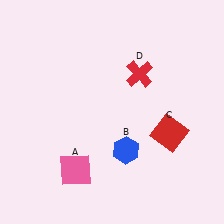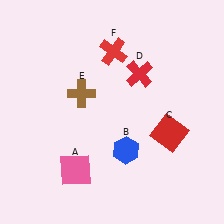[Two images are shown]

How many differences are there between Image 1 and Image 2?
There are 2 differences between the two images.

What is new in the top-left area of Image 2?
A brown cross (E) was added in the top-left area of Image 2.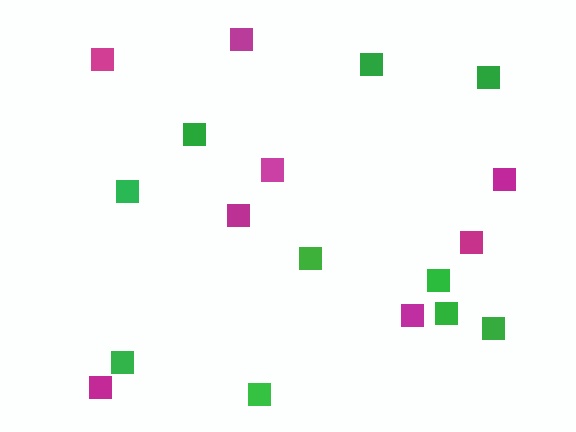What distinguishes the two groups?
There are 2 groups: one group of magenta squares (8) and one group of green squares (10).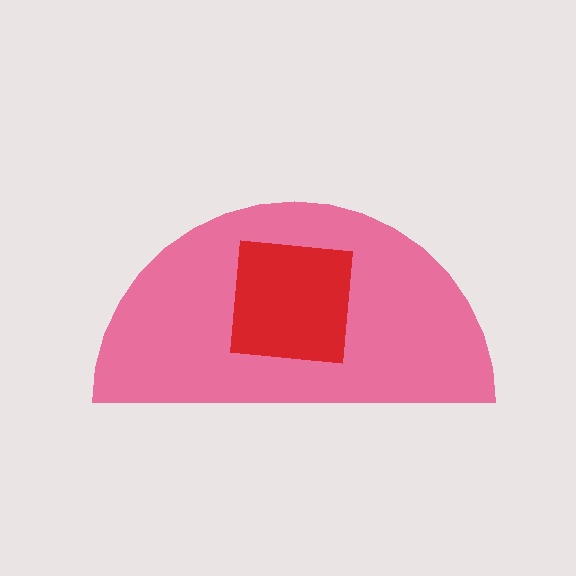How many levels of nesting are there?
2.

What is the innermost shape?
The red square.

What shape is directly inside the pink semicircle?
The red square.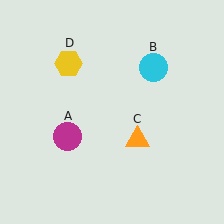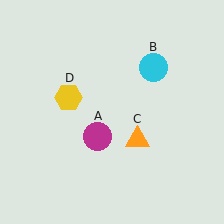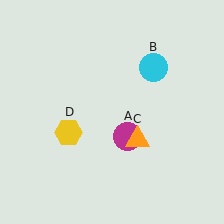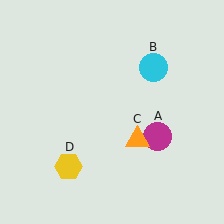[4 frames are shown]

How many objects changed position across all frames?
2 objects changed position: magenta circle (object A), yellow hexagon (object D).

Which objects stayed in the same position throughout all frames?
Cyan circle (object B) and orange triangle (object C) remained stationary.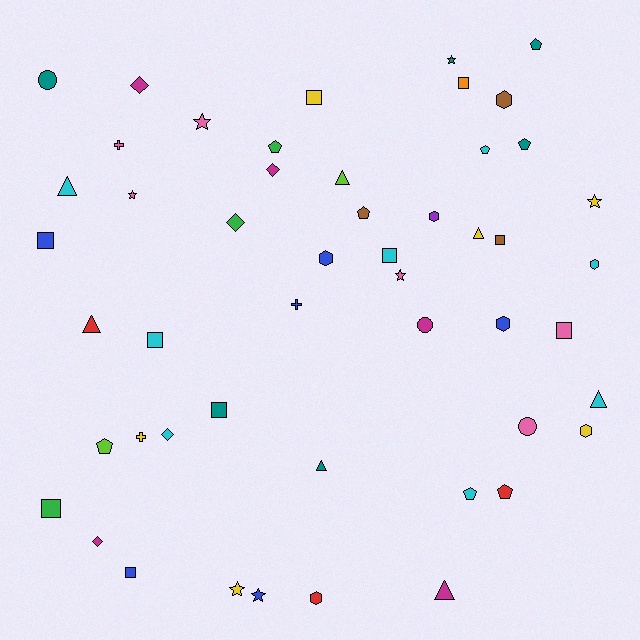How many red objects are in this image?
There are 3 red objects.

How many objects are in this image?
There are 50 objects.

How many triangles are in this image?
There are 7 triangles.